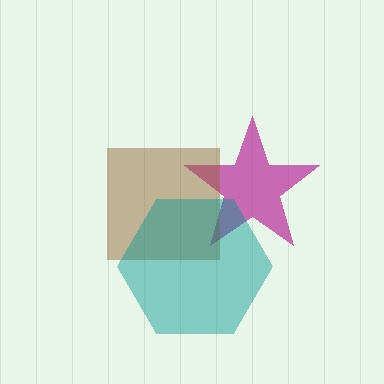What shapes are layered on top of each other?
The layered shapes are: a magenta star, a brown square, a teal hexagon.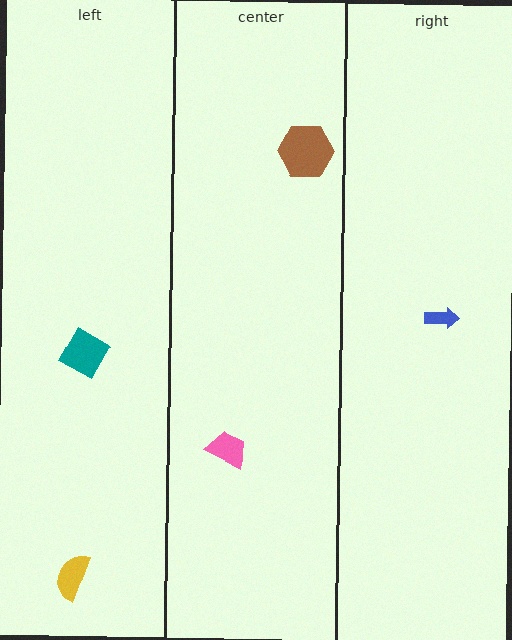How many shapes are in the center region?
2.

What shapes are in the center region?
The pink trapezoid, the brown hexagon.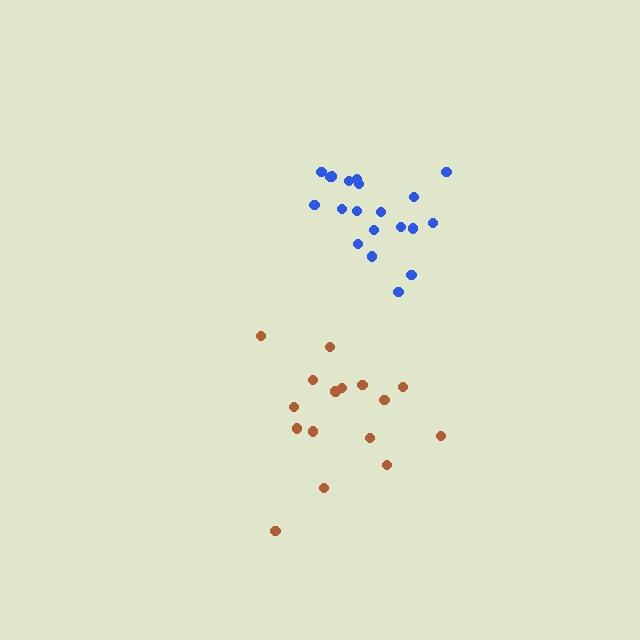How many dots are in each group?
Group 1: 16 dots, Group 2: 20 dots (36 total).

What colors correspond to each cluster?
The clusters are colored: brown, blue.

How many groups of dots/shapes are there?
There are 2 groups.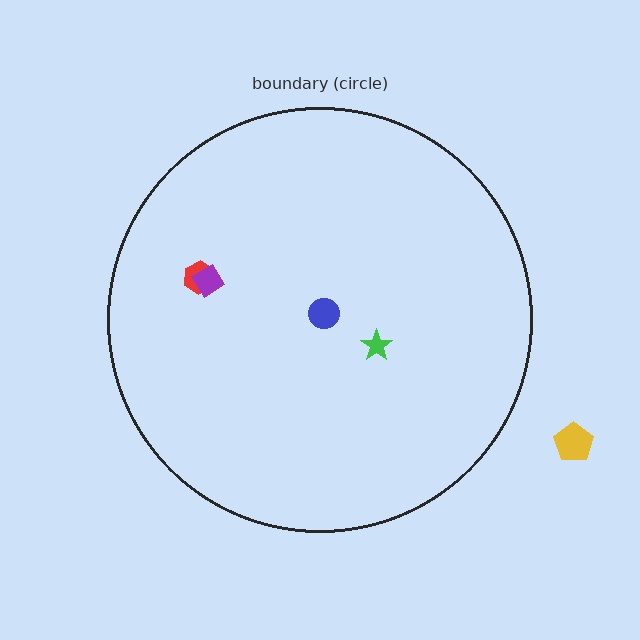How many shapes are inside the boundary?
4 inside, 1 outside.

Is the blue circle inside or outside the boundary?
Inside.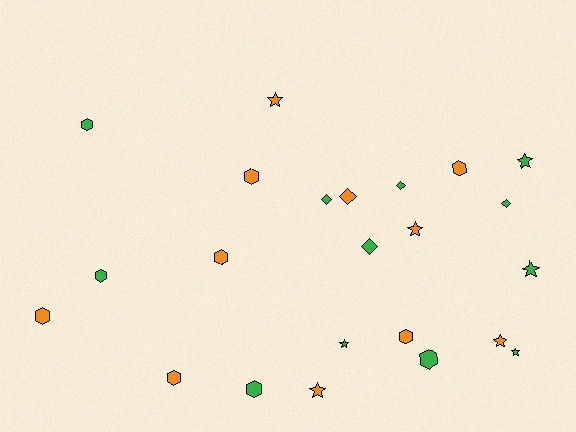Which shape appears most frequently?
Hexagon, with 10 objects.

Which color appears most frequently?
Green, with 12 objects.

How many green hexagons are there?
There are 4 green hexagons.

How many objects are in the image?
There are 23 objects.